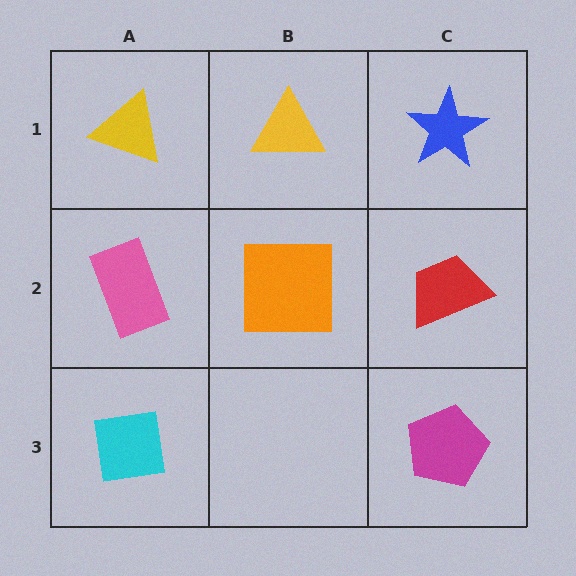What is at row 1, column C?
A blue star.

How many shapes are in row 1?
3 shapes.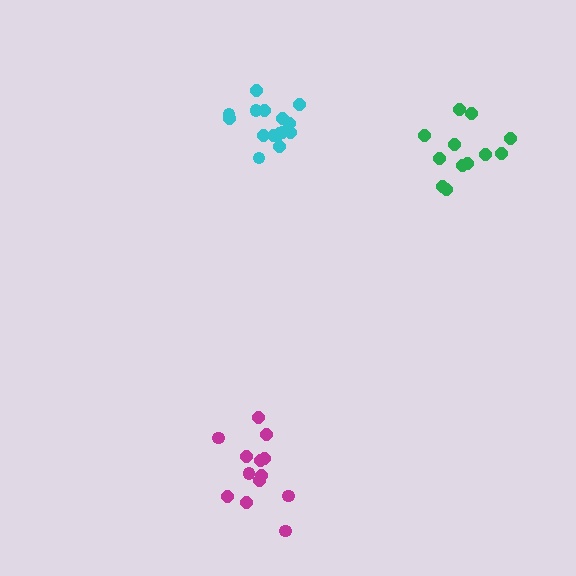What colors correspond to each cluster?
The clusters are colored: cyan, magenta, green.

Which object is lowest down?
The magenta cluster is bottommost.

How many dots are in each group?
Group 1: 15 dots, Group 2: 13 dots, Group 3: 12 dots (40 total).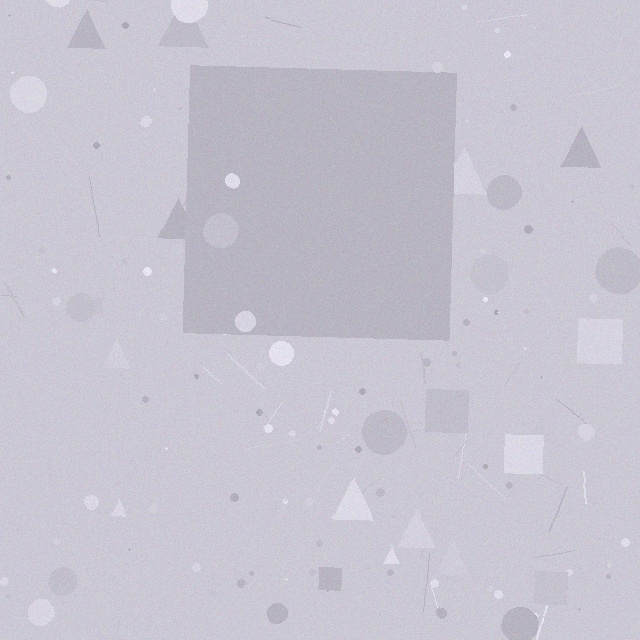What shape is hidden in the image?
A square is hidden in the image.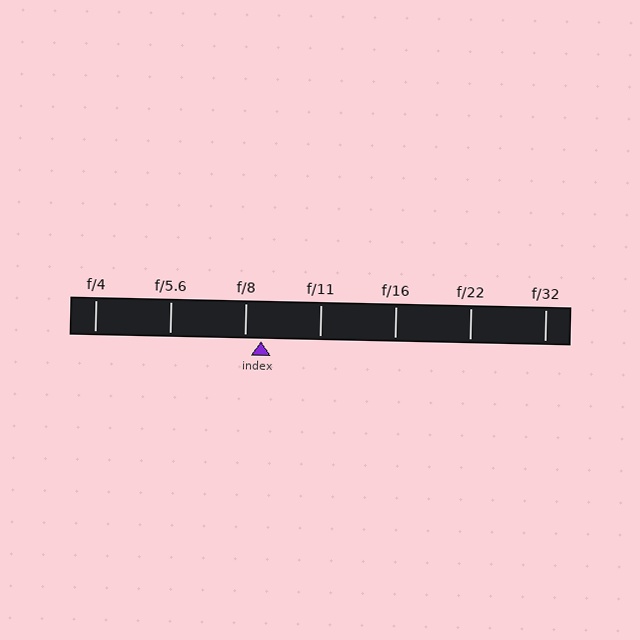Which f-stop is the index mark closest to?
The index mark is closest to f/8.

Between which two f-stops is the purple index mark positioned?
The index mark is between f/8 and f/11.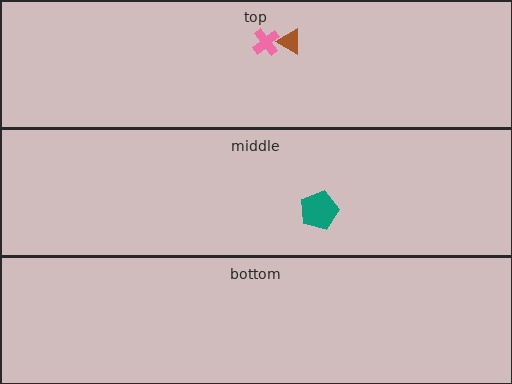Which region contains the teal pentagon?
The middle region.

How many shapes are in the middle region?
1.